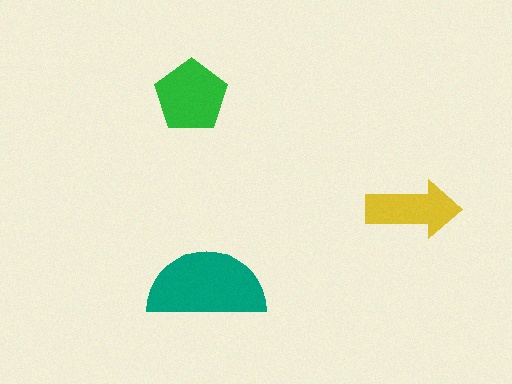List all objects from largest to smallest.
The teal semicircle, the green pentagon, the yellow arrow.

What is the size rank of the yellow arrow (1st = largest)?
3rd.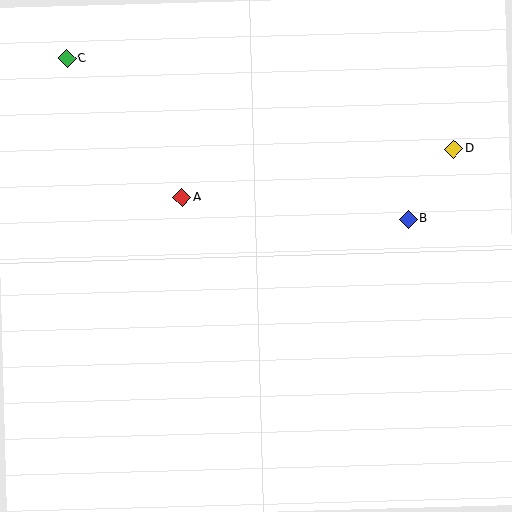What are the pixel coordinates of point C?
Point C is at (67, 58).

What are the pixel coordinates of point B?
Point B is at (408, 219).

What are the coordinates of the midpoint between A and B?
The midpoint between A and B is at (295, 208).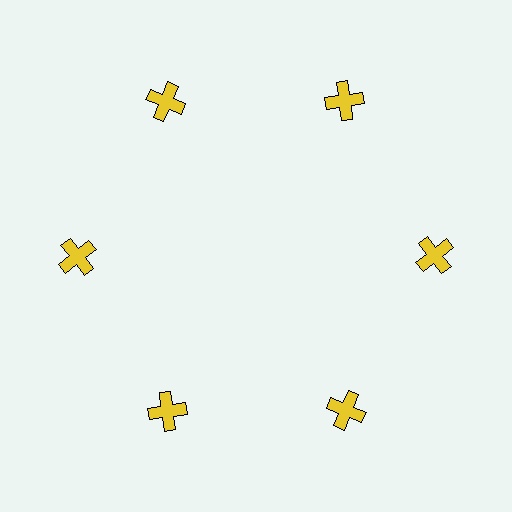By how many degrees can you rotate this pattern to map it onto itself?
The pattern maps onto itself every 60 degrees of rotation.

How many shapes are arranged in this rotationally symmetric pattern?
There are 6 shapes, arranged in 6 groups of 1.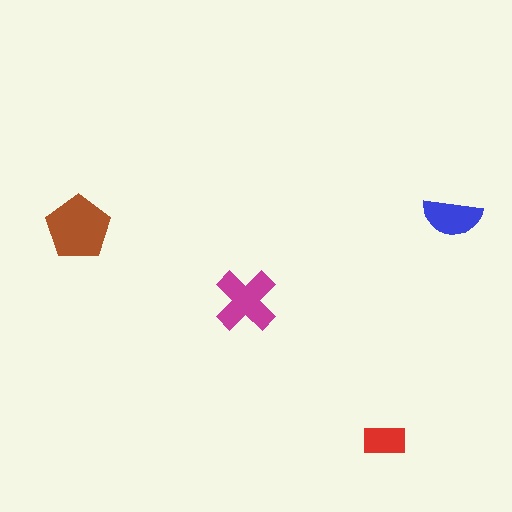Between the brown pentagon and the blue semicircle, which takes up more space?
The brown pentagon.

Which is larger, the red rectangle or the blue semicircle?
The blue semicircle.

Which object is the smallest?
The red rectangle.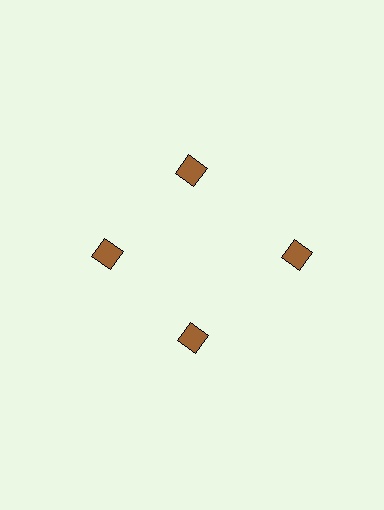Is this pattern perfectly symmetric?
No. The 4 brown diamonds are arranged in a ring, but one element near the 3 o'clock position is pushed outward from the center, breaking the 4-fold rotational symmetry.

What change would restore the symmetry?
The symmetry would be restored by moving it inward, back onto the ring so that all 4 diamonds sit at equal angles and equal distance from the center.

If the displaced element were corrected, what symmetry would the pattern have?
It would have 4-fold rotational symmetry — the pattern would map onto itself every 90 degrees.